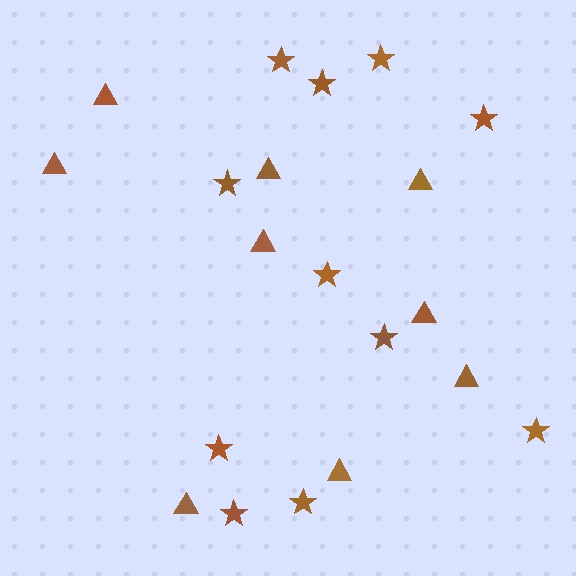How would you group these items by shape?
There are 2 groups: one group of triangles (9) and one group of stars (11).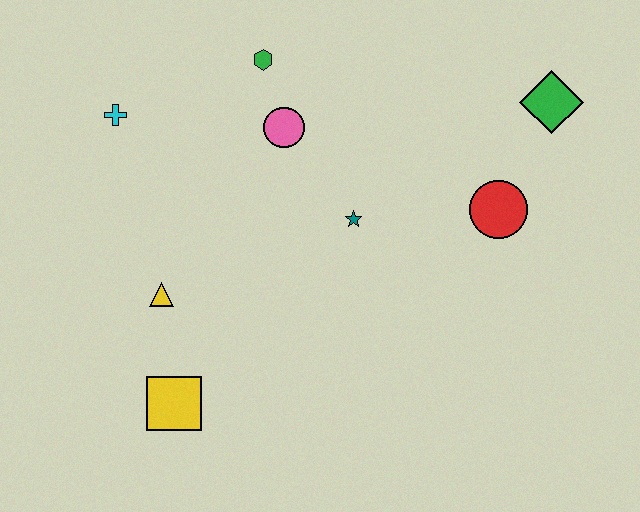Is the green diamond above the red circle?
Yes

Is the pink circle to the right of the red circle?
No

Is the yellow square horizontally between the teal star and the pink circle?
No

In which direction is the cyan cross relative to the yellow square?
The cyan cross is above the yellow square.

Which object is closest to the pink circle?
The green hexagon is closest to the pink circle.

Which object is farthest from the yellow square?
The green diamond is farthest from the yellow square.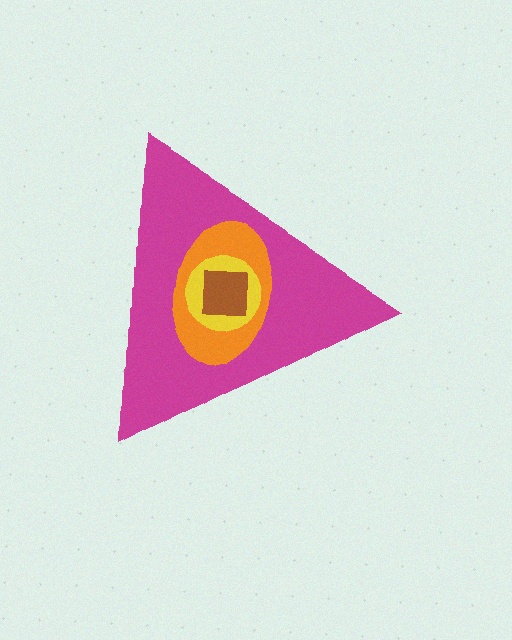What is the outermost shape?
The magenta triangle.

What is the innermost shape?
The brown square.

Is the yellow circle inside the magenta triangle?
Yes.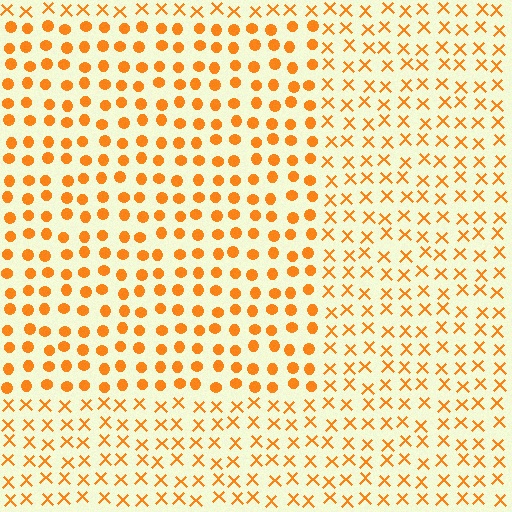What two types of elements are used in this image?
The image uses circles inside the rectangle region and X marks outside it.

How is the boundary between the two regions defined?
The boundary is defined by a change in element shape: circles inside vs. X marks outside. All elements share the same color and spacing.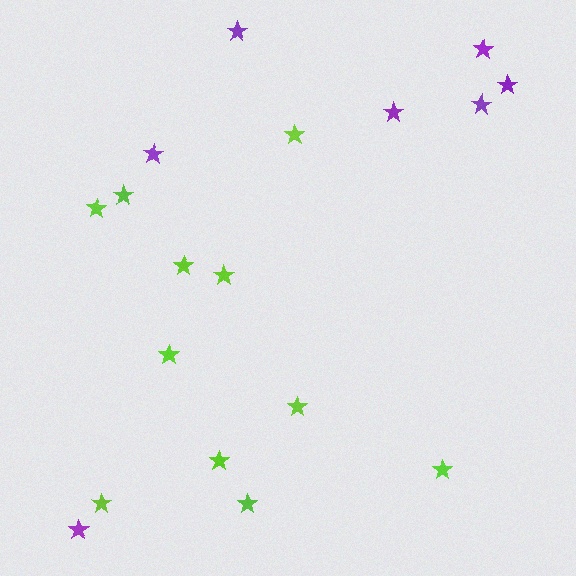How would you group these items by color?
There are 2 groups: one group of lime stars (11) and one group of purple stars (7).